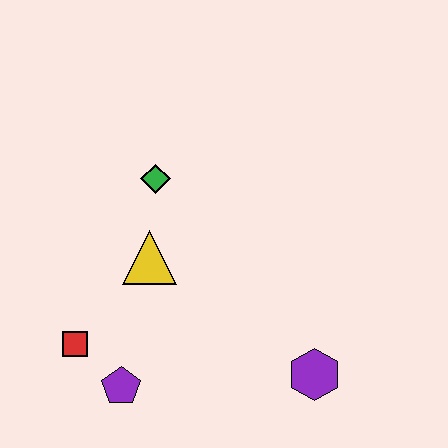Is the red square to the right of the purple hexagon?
No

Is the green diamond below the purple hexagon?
No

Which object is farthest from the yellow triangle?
The purple hexagon is farthest from the yellow triangle.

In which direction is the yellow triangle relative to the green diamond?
The yellow triangle is below the green diamond.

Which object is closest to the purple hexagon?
The purple pentagon is closest to the purple hexagon.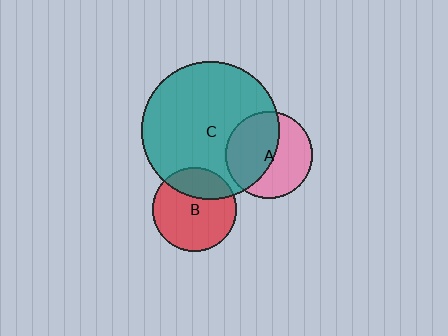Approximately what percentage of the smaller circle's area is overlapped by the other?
Approximately 30%.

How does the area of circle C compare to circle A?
Approximately 2.5 times.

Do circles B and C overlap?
Yes.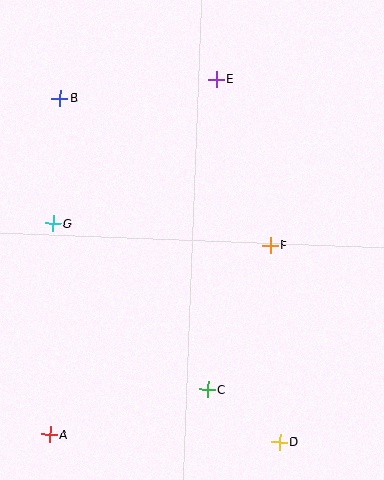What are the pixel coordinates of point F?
Point F is at (270, 245).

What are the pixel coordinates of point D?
Point D is at (279, 442).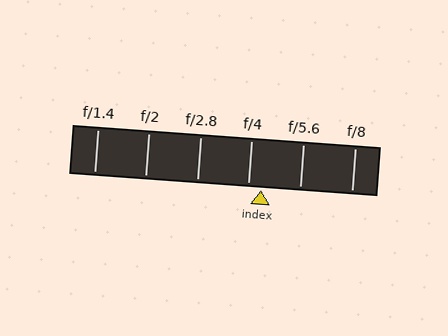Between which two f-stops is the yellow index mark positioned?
The index mark is between f/4 and f/5.6.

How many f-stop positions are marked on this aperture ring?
There are 6 f-stop positions marked.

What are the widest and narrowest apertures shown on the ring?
The widest aperture shown is f/1.4 and the narrowest is f/8.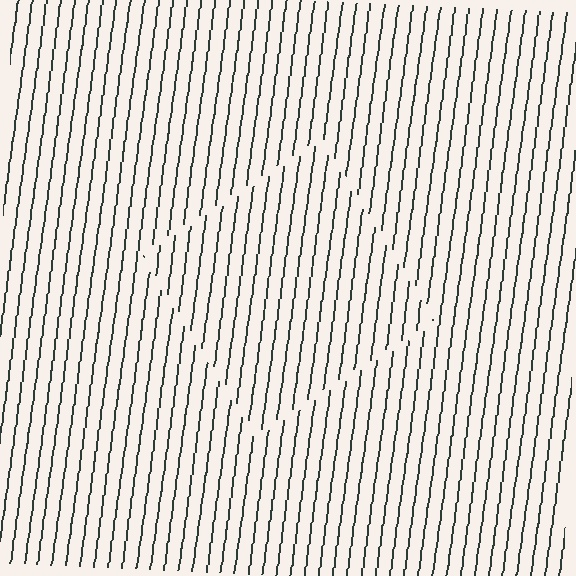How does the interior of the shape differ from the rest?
The interior of the shape contains the same grating, shifted by half a period — the contour is defined by the phase discontinuity where line-ends from the inner and outer gratings abut.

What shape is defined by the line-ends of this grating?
An illusory square. The interior of the shape contains the same grating, shifted by half a period — the contour is defined by the phase discontinuity where line-ends from the inner and outer gratings abut.